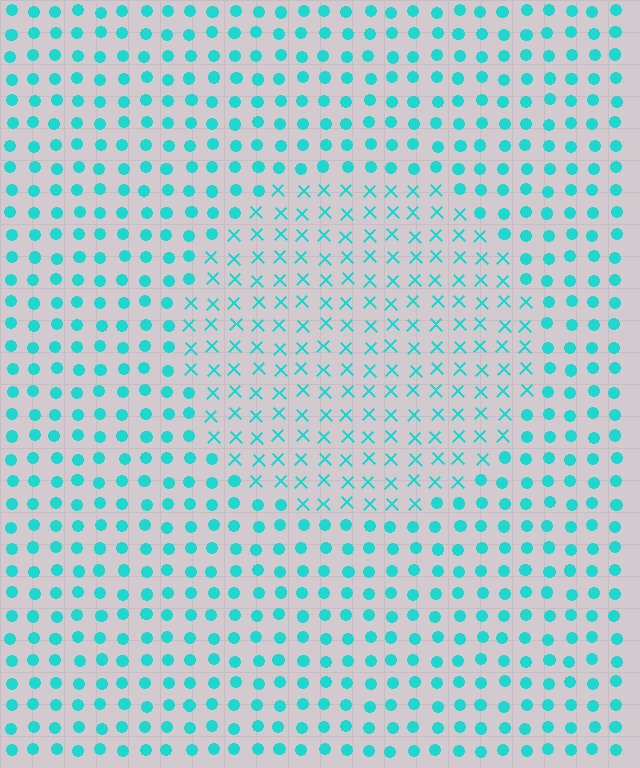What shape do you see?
I see a circle.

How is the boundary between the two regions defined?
The boundary is defined by a change in element shape: X marks inside vs. circles outside. All elements share the same color and spacing.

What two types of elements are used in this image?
The image uses X marks inside the circle region and circles outside it.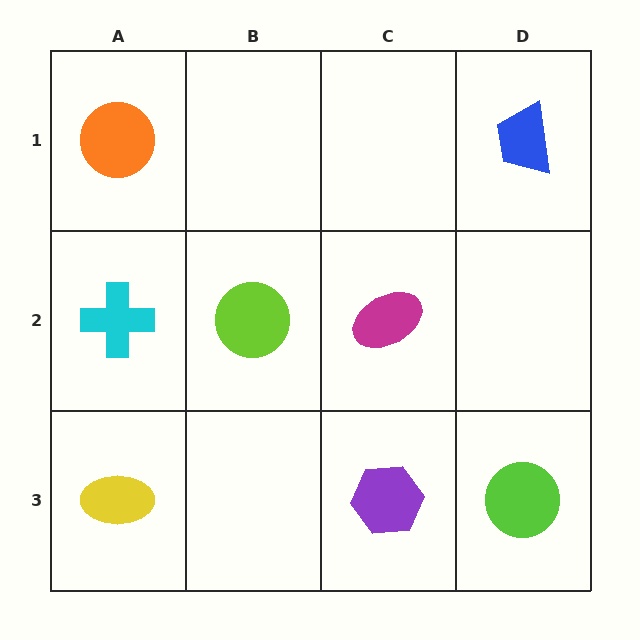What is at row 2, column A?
A cyan cross.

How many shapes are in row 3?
3 shapes.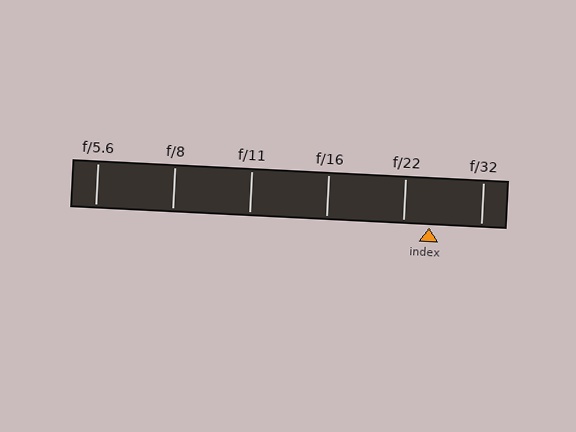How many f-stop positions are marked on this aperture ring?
There are 6 f-stop positions marked.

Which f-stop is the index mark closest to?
The index mark is closest to f/22.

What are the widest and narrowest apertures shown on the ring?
The widest aperture shown is f/5.6 and the narrowest is f/32.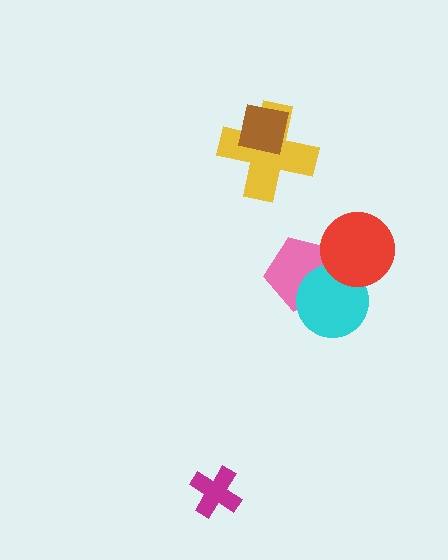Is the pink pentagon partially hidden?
Yes, it is partially covered by another shape.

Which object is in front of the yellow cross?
The brown square is in front of the yellow cross.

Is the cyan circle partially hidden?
Yes, it is partially covered by another shape.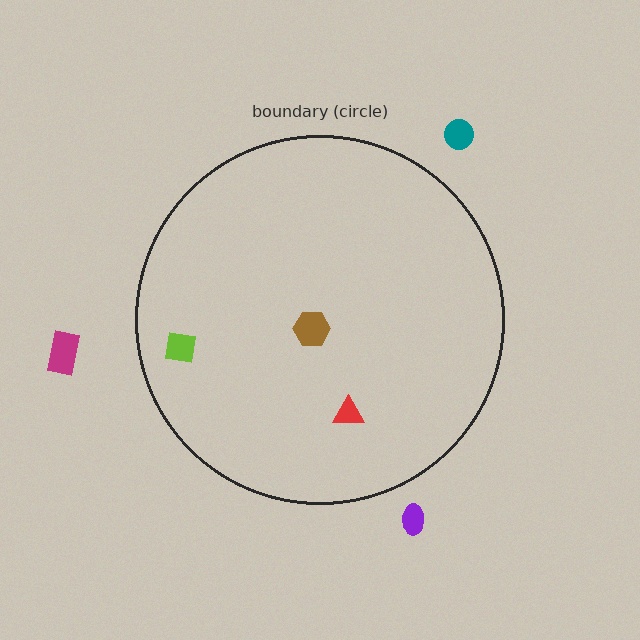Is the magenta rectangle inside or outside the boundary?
Outside.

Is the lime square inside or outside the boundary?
Inside.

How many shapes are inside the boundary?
3 inside, 3 outside.